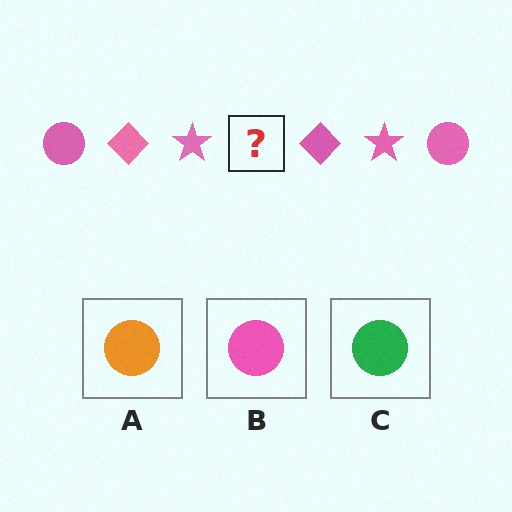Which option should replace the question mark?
Option B.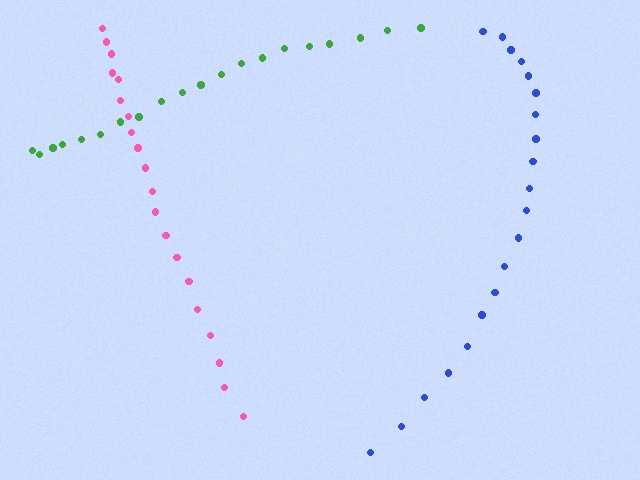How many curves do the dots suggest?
There are 3 distinct paths.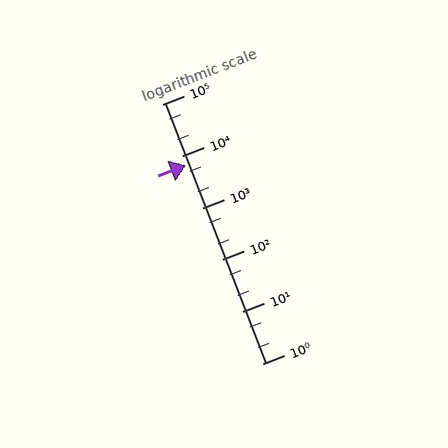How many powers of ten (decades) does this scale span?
The scale spans 5 decades, from 1 to 100000.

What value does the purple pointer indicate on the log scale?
The pointer indicates approximately 6600.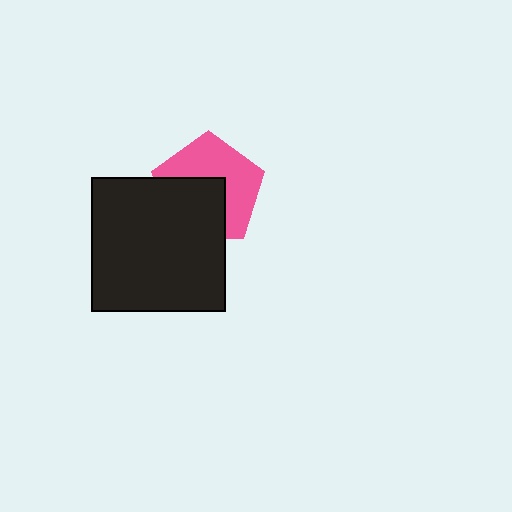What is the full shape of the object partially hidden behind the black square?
The partially hidden object is a pink pentagon.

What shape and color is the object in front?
The object in front is a black square.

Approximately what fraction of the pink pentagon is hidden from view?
Roughly 45% of the pink pentagon is hidden behind the black square.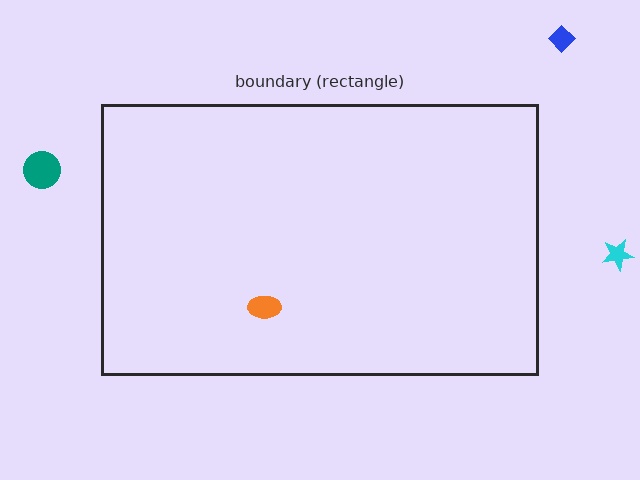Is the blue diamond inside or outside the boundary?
Outside.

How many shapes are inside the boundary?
1 inside, 3 outside.